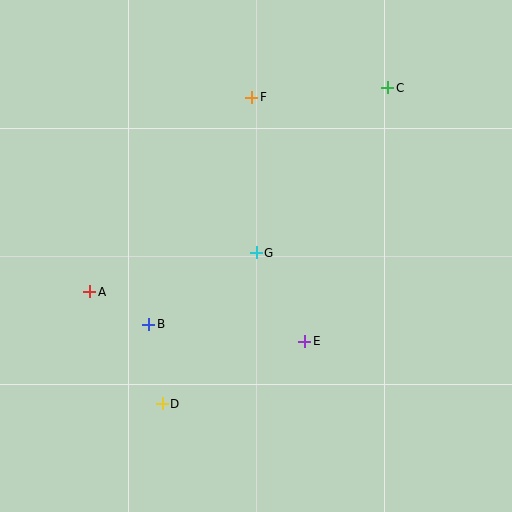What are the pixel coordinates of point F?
Point F is at (252, 97).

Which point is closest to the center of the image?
Point G at (256, 253) is closest to the center.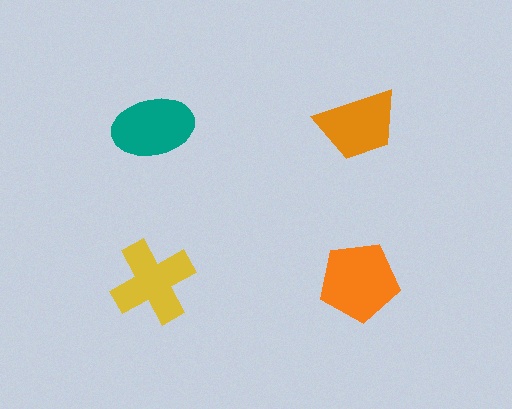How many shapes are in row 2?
2 shapes.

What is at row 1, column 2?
An orange trapezoid.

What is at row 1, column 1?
A teal ellipse.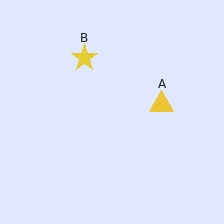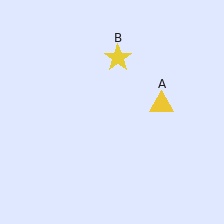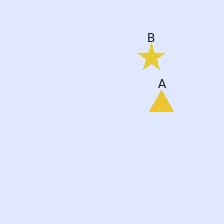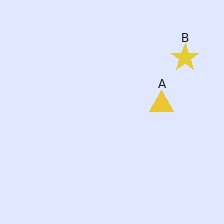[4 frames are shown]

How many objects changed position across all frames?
1 object changed position: yellow star (object B).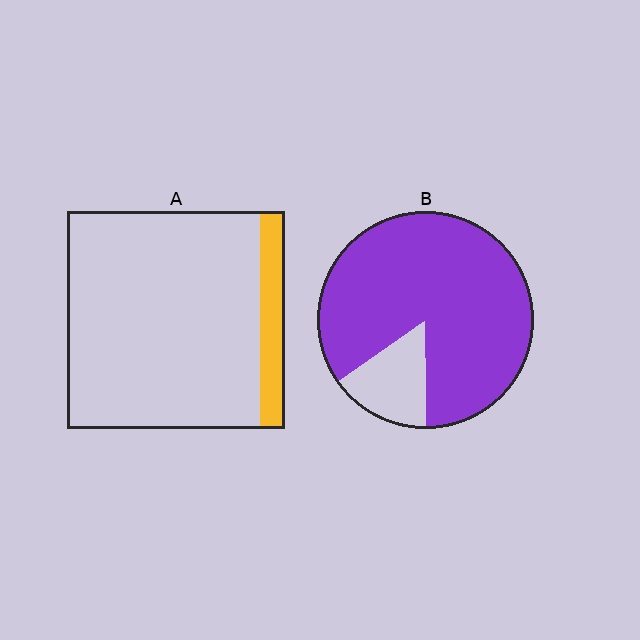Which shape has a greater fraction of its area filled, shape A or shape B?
Shape B.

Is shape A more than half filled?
No.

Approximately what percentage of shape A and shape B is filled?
A is approximately 10% and B is approximately 85%.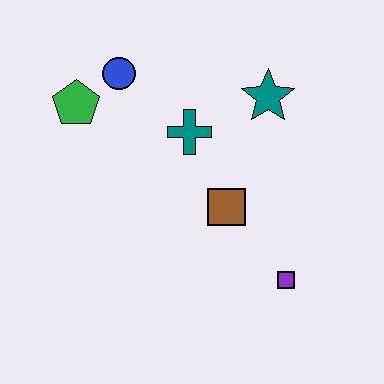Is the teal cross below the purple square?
No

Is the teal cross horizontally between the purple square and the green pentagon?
Yes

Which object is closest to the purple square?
The brown square is closest to the purple square.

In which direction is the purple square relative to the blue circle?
The purple square is below the blue circle.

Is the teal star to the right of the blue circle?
Yes